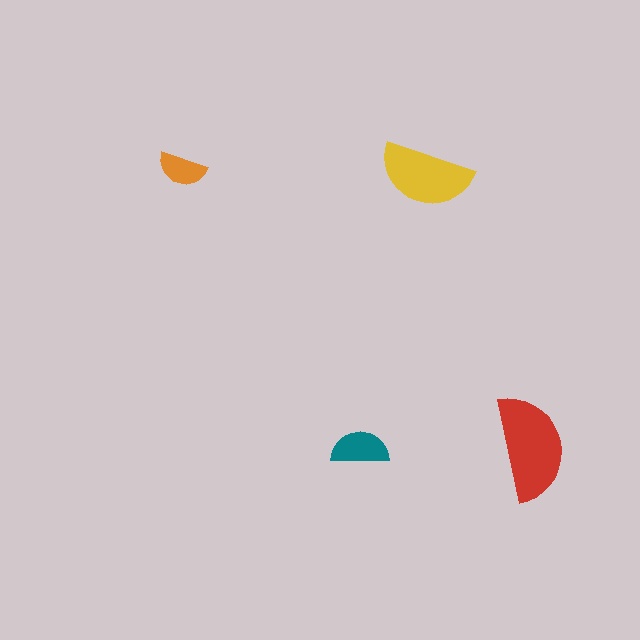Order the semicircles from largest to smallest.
the red one, the yellow one, the teal one, the orange one.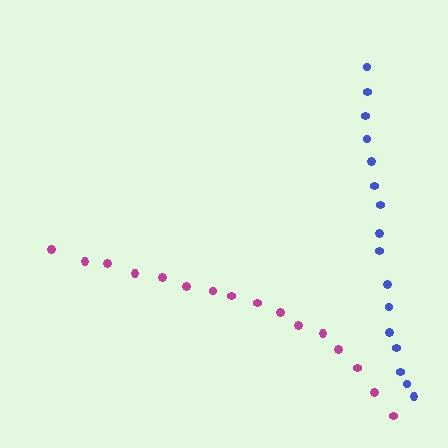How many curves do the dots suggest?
There are 2 distinct paths.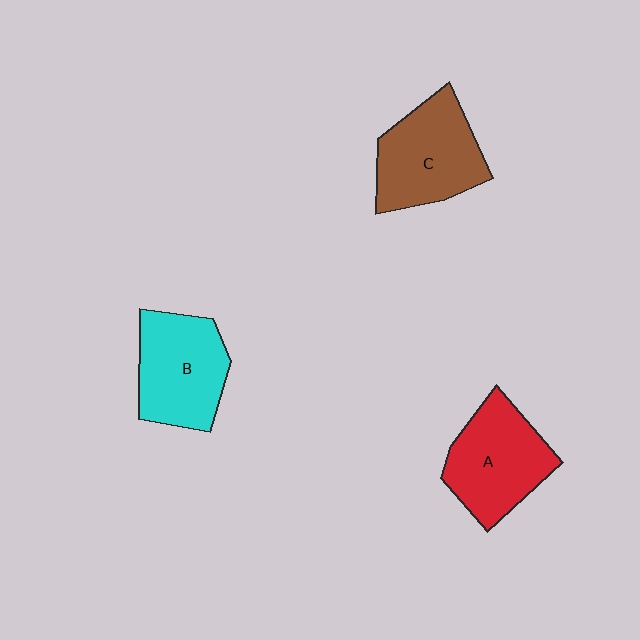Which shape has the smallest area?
Shape B (cyan).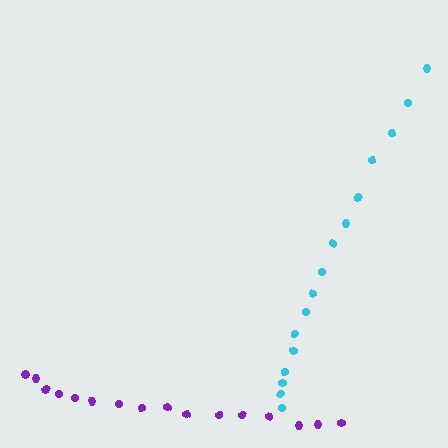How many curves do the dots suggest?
There are 2 distinct paths.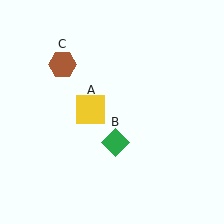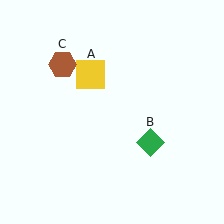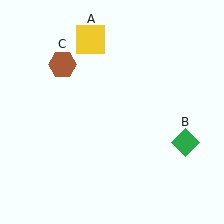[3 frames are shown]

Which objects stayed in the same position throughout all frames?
Brown hexagon (object C) remained stationary.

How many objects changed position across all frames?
2 objects changed position: yellow square (object A), green diamond (object B).